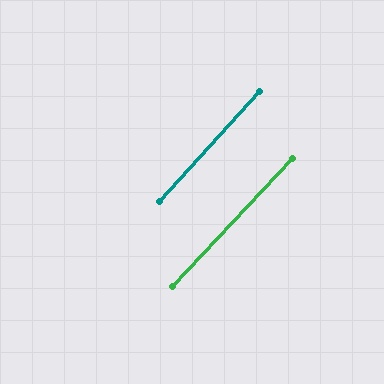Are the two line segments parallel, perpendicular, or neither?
Parallel — their directions differ by only 1.1°.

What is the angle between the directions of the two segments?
Approximately 1 degree.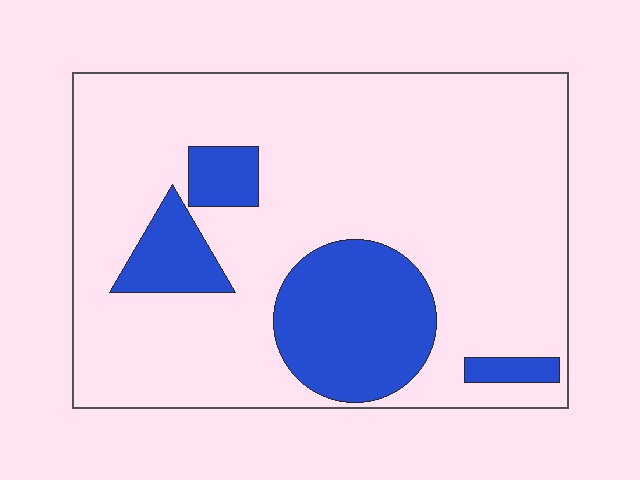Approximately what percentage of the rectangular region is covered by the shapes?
Approximately 20%.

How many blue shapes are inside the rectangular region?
4.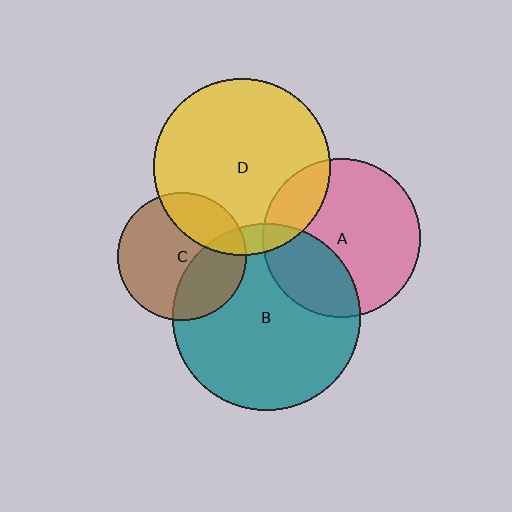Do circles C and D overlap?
Yes.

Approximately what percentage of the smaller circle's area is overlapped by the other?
Approximately 25%.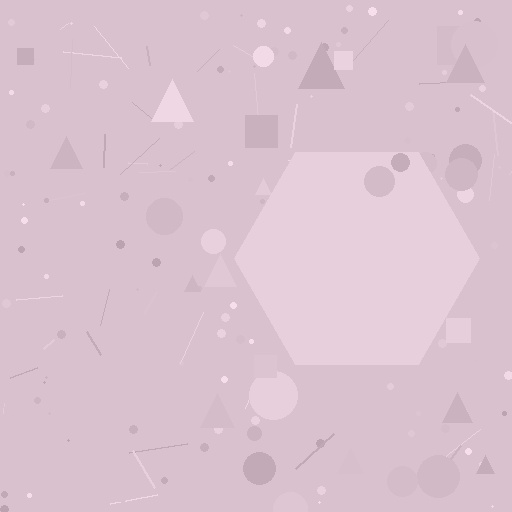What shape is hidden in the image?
A hexagon is hidden in the image.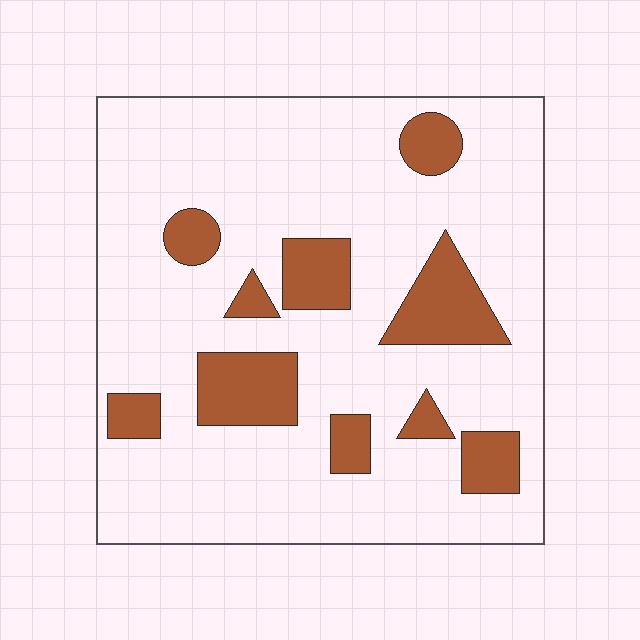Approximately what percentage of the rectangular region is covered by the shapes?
Approximately 20%.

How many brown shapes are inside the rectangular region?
10.